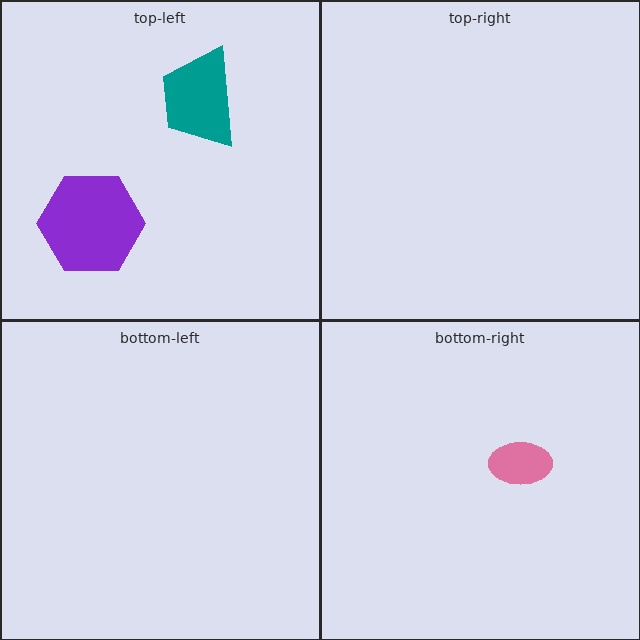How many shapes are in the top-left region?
2.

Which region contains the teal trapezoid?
The top-left region.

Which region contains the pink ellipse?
The bottom-right region.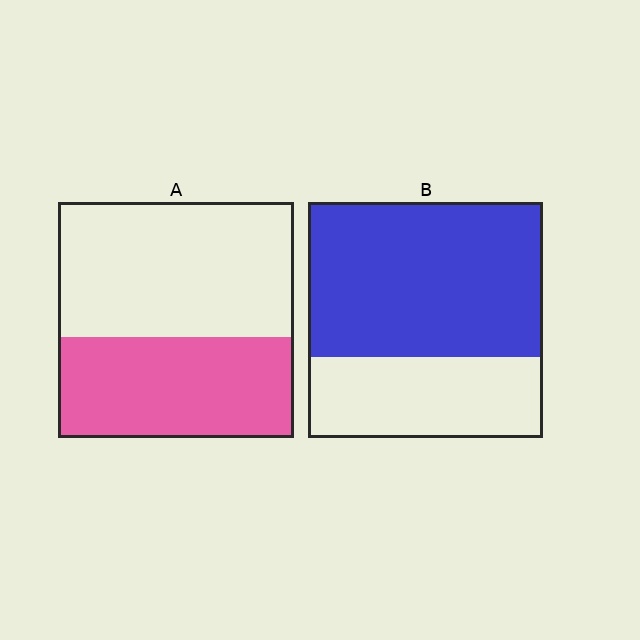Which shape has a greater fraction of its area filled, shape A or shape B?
Shape B.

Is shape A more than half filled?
No.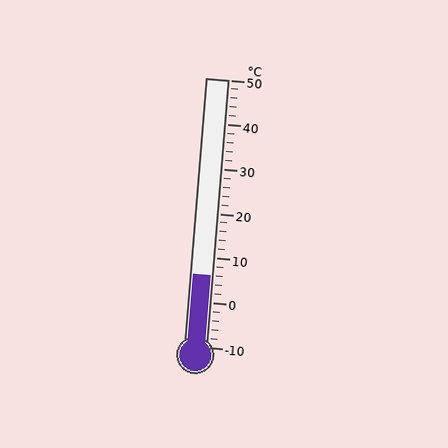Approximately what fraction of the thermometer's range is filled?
The thermometer is filled to approximately 25% of its range.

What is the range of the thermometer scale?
The thermometer scale ranges from -10°C to 50°C.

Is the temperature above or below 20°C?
The temperature is below 20°C.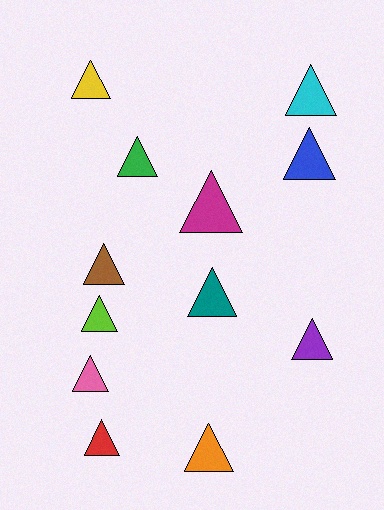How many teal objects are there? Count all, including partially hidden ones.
There is 1 teal object.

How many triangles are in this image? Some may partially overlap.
There are 12 triangles.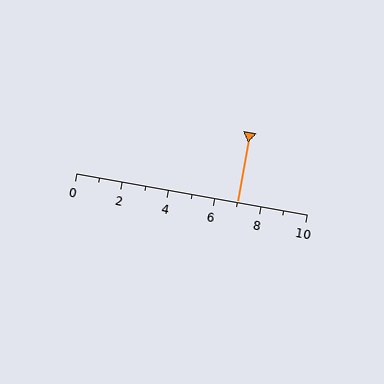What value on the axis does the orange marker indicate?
The marker indicates approximately 7.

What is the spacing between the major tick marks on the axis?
The major ticks are spaced 2 apart.